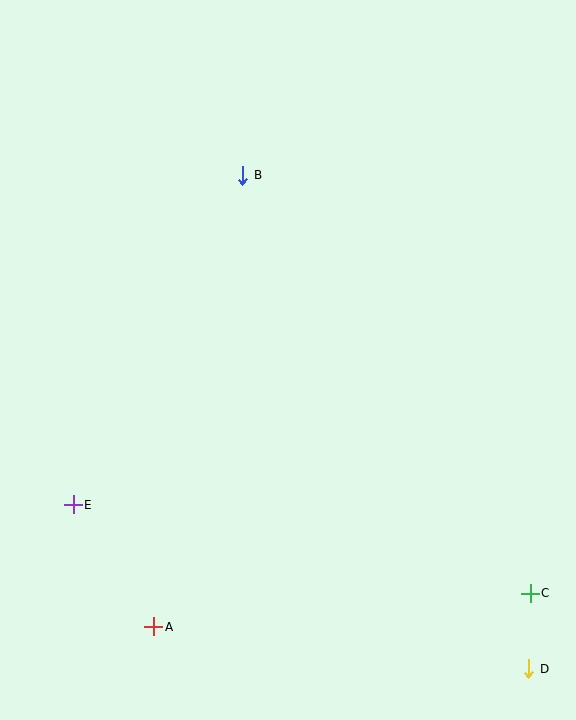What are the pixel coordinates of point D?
Point D is at (529, 669).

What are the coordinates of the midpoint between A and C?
The midpoint between A and C is at (342, 610).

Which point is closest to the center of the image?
Point B at (243, 175) is closest to the center.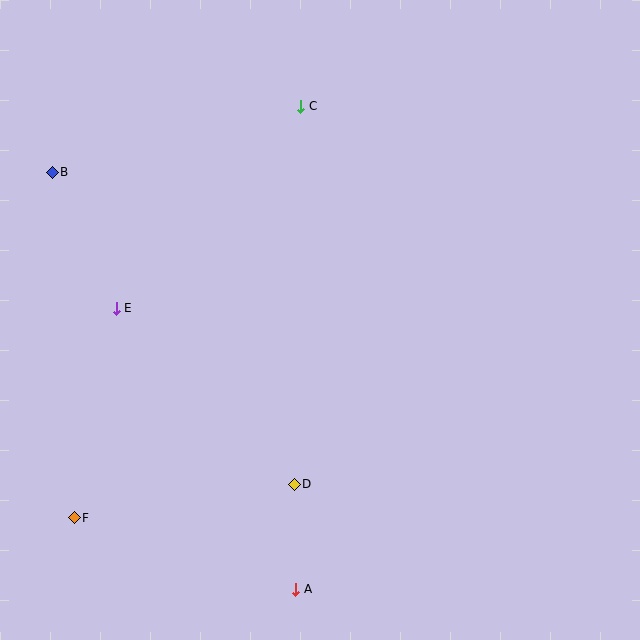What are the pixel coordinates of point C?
Point C is at (301, 106).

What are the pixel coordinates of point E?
Point E is at (116, 308).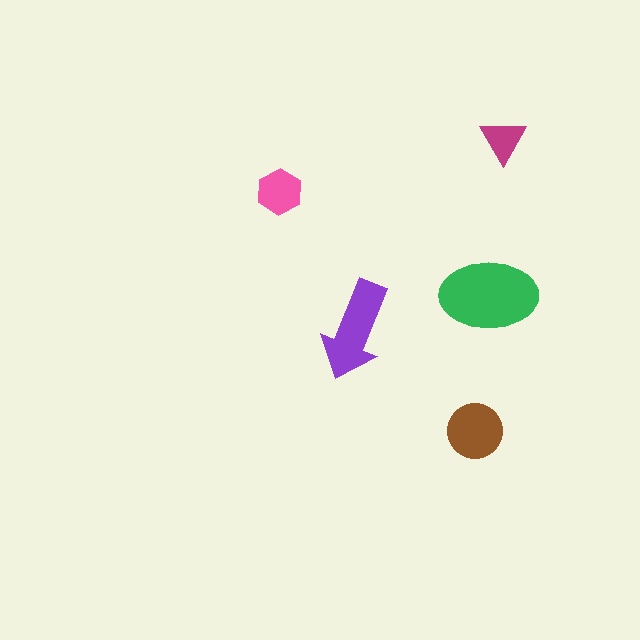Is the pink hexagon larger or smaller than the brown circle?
Smaller.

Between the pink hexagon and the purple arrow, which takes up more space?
The purple arrow.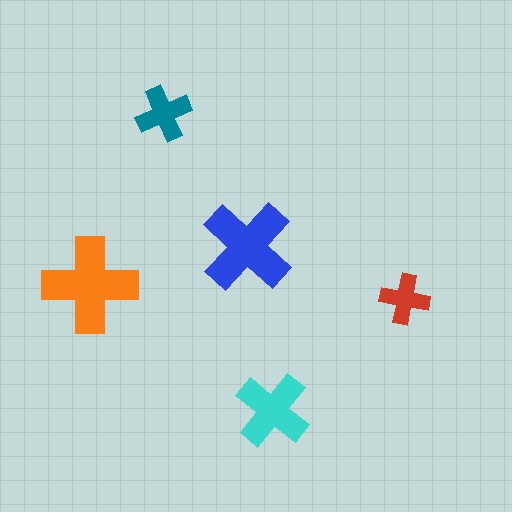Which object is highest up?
The teal cross is topmost.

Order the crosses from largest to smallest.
the orange one, the blue one, the cyan one, the teal one, the red one.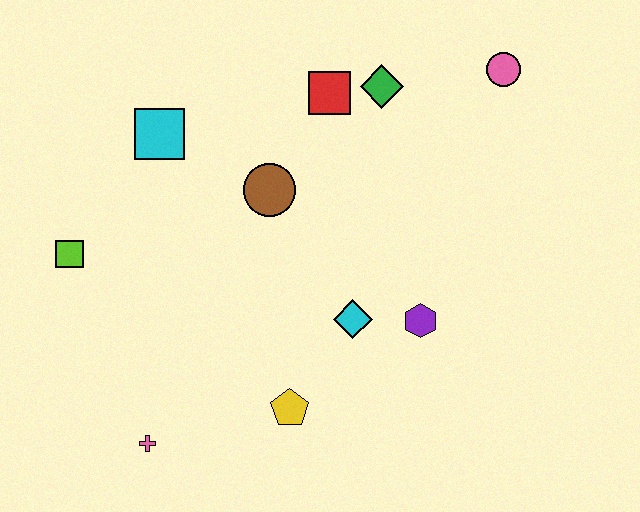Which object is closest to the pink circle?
The green diamond is closest to the pink circle.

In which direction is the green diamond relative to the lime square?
The green diamond is to the right of the lime square.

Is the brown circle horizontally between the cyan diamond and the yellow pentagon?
No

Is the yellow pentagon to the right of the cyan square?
Yes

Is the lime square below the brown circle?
Yes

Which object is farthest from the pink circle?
The pink cross is farthest from the pink circle.